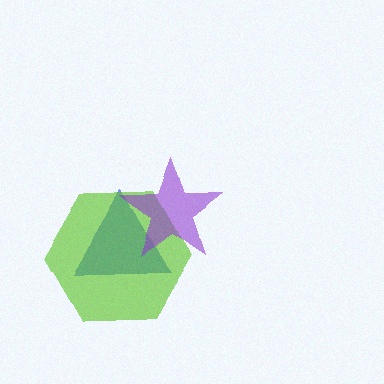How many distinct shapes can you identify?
There are 3 distinct shapes: a blue triangle, a lime hexagon, a purple star.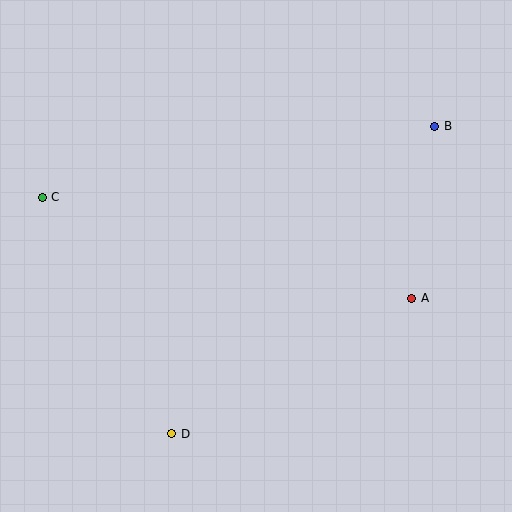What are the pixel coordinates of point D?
Point D is at (172, 434).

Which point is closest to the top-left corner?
Point C is closest to the top-left corner.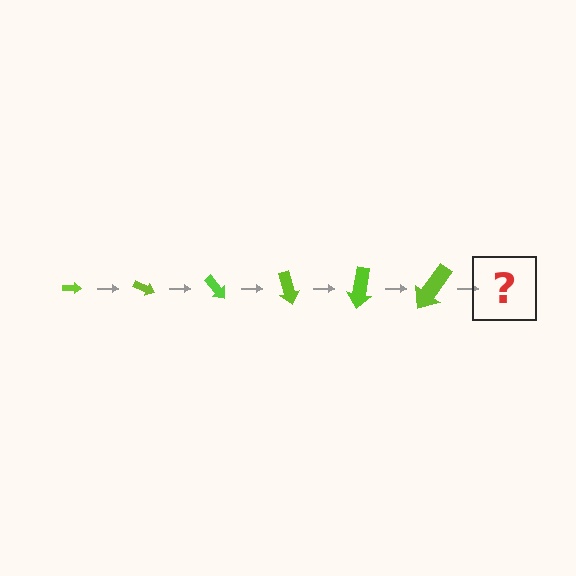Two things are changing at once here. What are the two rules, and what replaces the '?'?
The two rules are that the arrow grows larger each step and it rotates 25 degrees each step. The '?' should be an arrow, larger than the previous one and rotated 150 degrees from the start.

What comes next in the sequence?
The next element should be an arrow, larger than the previous one and rotated 150 degrees from the start.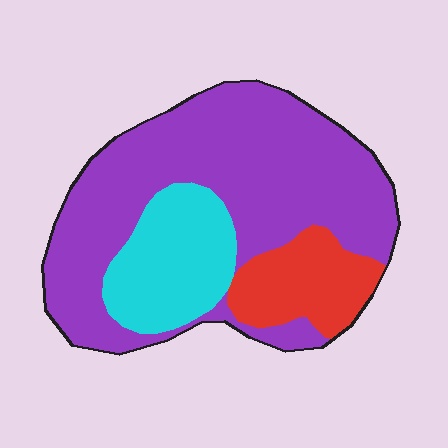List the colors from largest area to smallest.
From largest to smallest: purple, cyan, red.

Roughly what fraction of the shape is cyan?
Cyan takes up about one fifth (1/5) of the shape.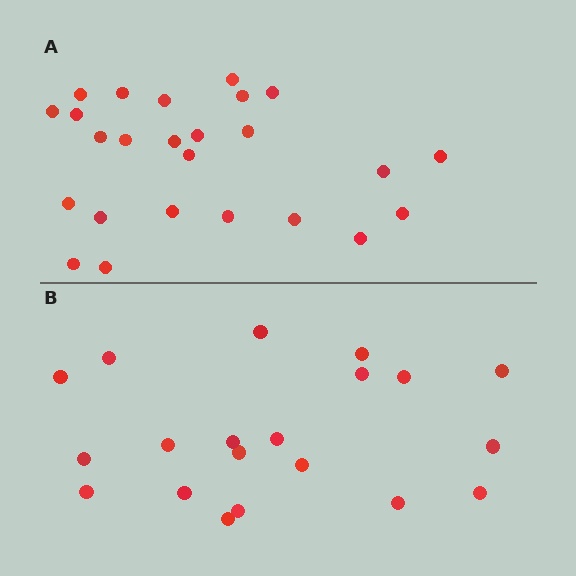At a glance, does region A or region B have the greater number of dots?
Region A (the top region) has more dots.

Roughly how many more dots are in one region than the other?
Region A has about 5 more dots than region B.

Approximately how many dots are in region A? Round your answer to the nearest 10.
About 20 dots. (The exact count is 25, which rounds to 20.)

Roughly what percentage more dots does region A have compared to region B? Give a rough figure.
About 25% more.